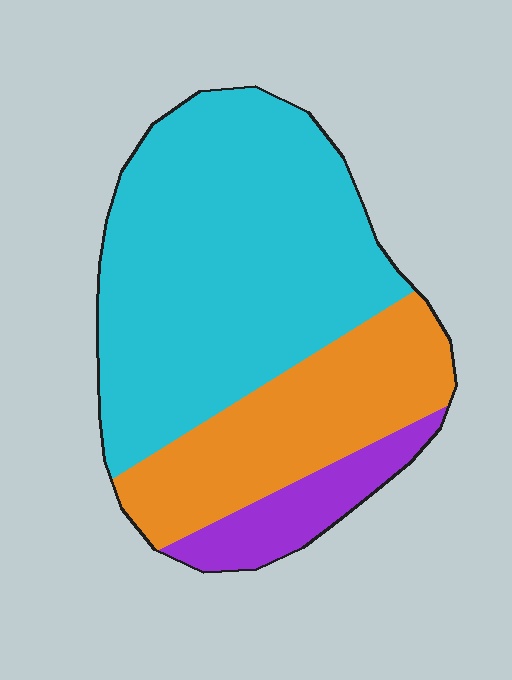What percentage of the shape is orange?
Orange covers 29% of the shape.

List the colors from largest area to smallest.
From largest to smallest: cyan, orange, purple.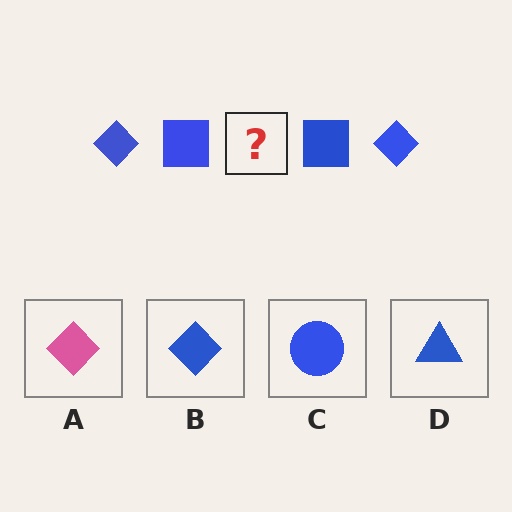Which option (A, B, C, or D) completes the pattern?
B.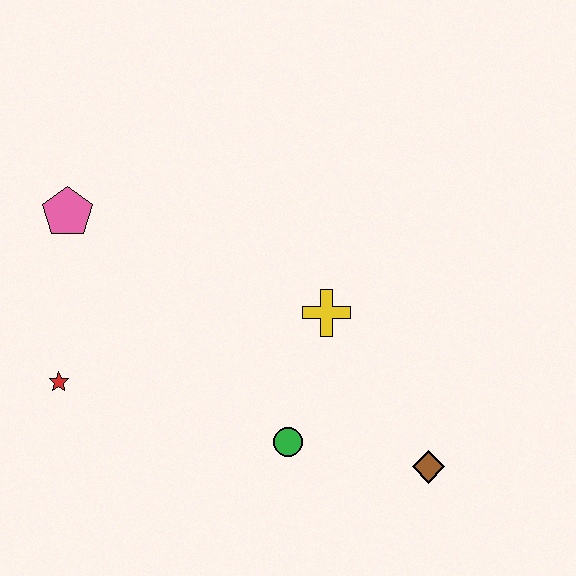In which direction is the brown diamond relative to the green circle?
The brown diamond is to the right of the green circle.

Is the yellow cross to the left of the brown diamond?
Yes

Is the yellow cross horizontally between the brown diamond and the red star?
Yes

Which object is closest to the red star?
The pink pentagon is closest to the red star.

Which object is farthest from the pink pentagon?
The brown diamond is farthest from the pink pentagon.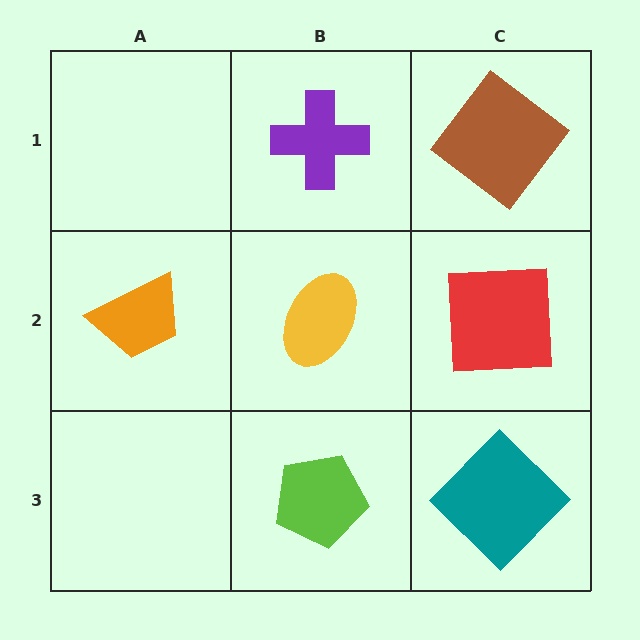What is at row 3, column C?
A teal diamond.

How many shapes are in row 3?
2 shapes.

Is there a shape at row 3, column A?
No, that cell is empty.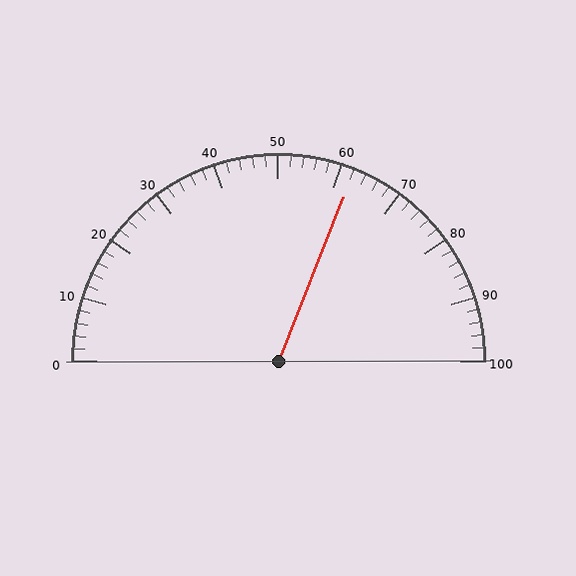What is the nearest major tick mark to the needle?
The nearest major tick mark is 60.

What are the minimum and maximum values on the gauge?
The gauge ranges from 0 to 100.